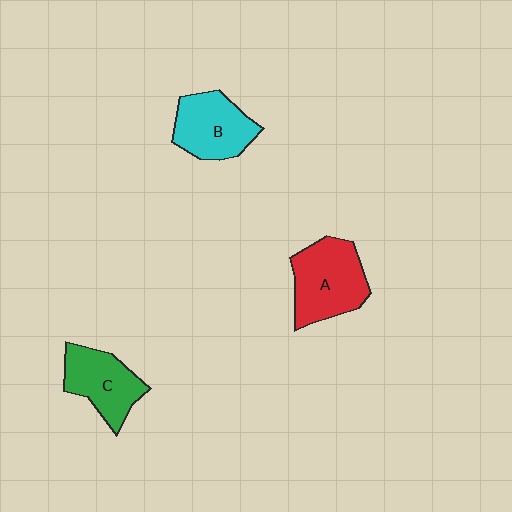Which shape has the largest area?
Shape A (red).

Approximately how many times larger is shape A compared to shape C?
Approximately 1.3 times.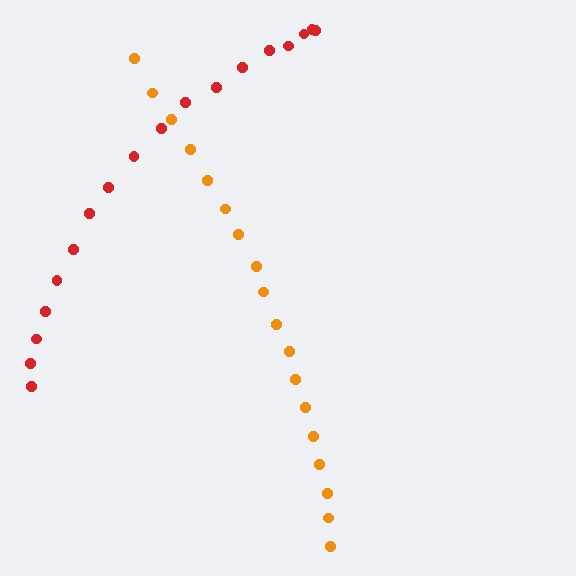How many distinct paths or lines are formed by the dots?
There are 2 distinct paths.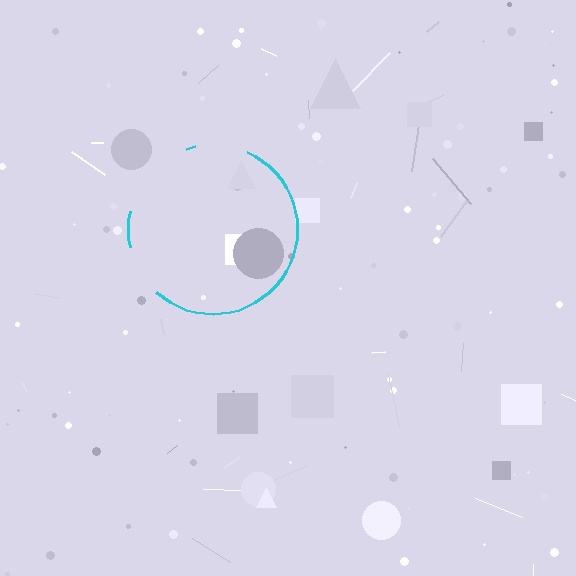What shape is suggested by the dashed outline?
The dashed outline suggests a circle.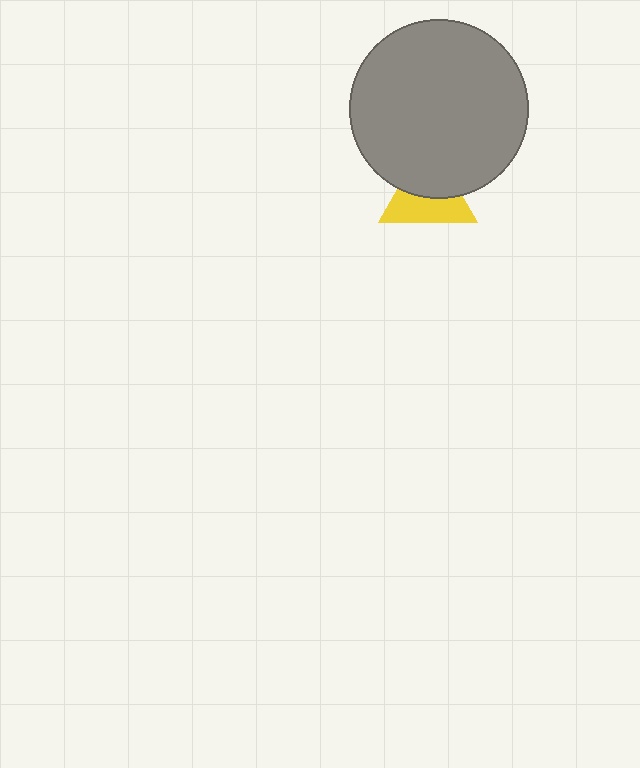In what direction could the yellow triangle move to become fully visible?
The yellow triangle could move down. That would shift it out from behind the gray circle entirely.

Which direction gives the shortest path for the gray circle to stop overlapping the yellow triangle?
Moving up gives the shortest separation.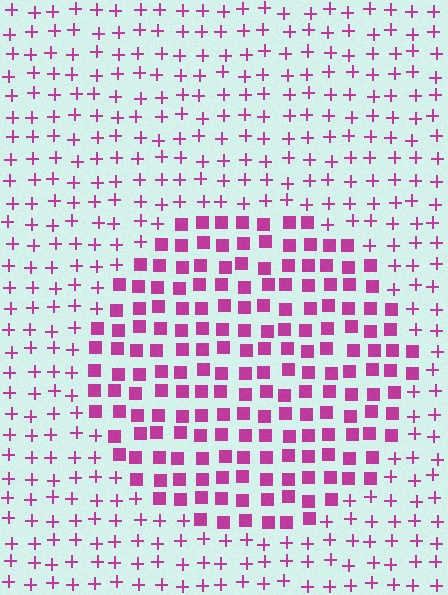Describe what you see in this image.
The image is filled with small magenta elements arranged in a uniform grid. A circle-shaped region contains squares, while the surrounding area contains plus signs. The boundary is defined purely by the change in element shape.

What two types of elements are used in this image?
The image uses squares inside the circle region and plus signs outside it.